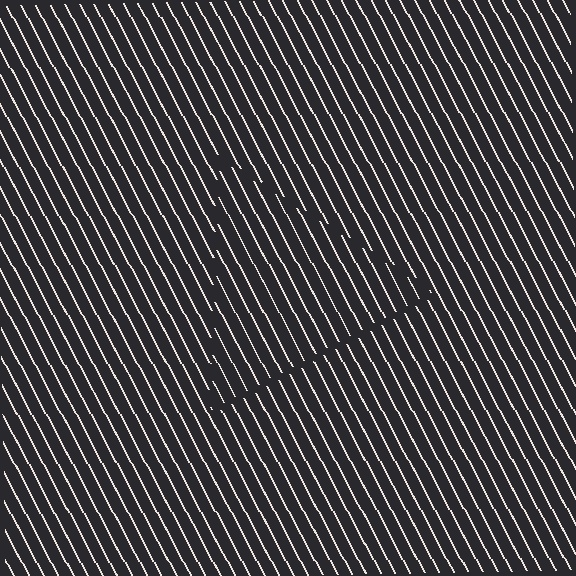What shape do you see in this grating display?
An illusory triangle. The interior of the shape contains the same grating, shifted by half a period — the contour is defined by the phase discontinuity where line-ends from the inner and outer gratings abut.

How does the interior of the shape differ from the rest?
The interior of the shape contains the same grating, shifted by half a period — the contour is defined by the phase discontinuity where line-ends from the inner and outer gratings abut.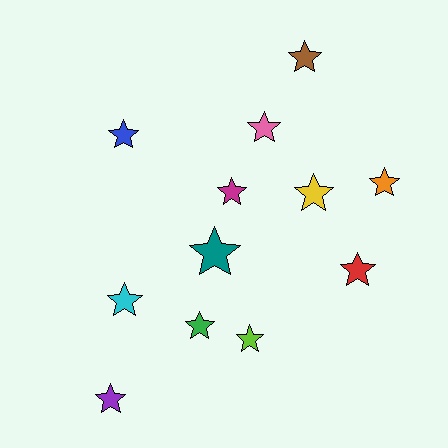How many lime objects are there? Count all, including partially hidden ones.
There is 1 lime object.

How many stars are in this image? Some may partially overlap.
There are 12 stars.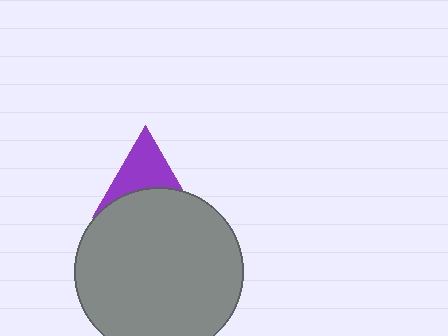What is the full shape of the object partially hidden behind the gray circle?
The partially hidden object is a purple triangle.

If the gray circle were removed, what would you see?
You would see the complete purple triangle.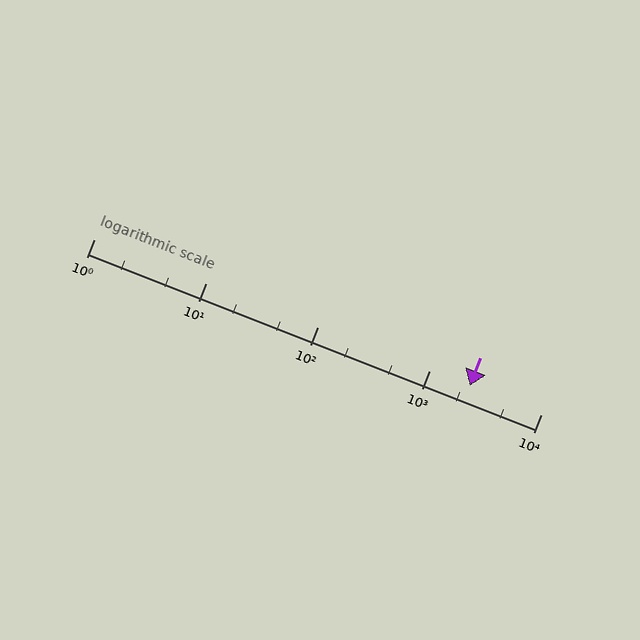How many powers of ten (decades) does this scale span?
The scale spans 4 decades, from 1 to 10000.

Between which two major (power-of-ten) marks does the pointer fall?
The pointer is between 1000 and 10000.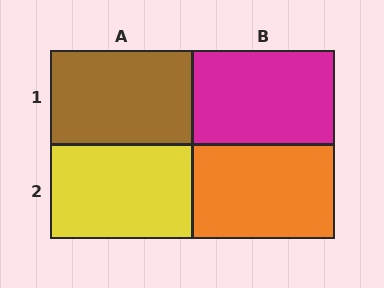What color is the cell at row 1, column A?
Brown.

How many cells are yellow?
1 cell is yellow.